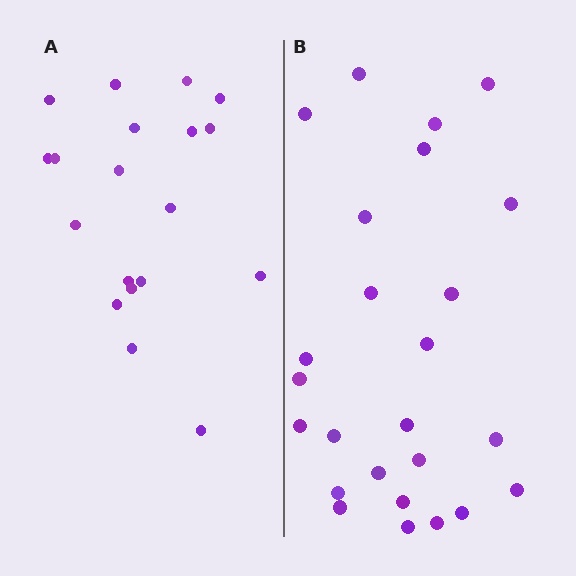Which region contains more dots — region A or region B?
Region B (the right region) has more dots.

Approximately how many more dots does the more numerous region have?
Region B has about 6 more dots than region A.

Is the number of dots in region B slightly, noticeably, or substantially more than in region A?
Region B has noticeably more, but not dramatically so. The ratio is roughly 1.3 to 1.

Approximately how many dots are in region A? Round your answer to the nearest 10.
About 20 dots. (The exact count is 19, which rounds to 20.)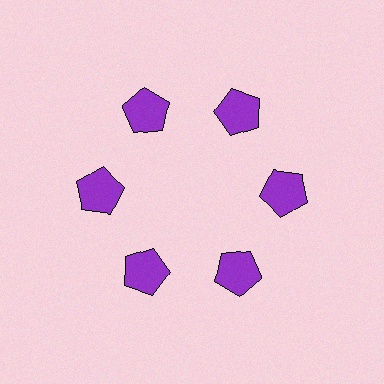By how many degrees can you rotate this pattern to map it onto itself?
The pattern maps onto itself every 60 degrees of rotation.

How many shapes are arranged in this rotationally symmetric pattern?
There are 6 shapes, arranged in 6 groups of 1.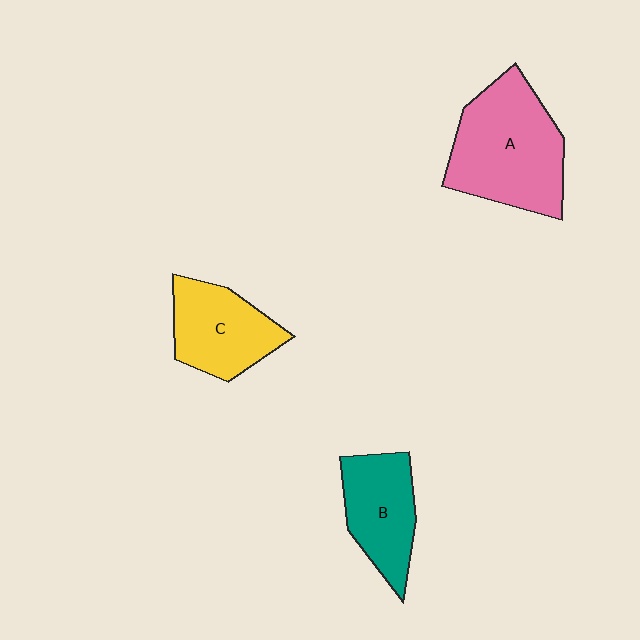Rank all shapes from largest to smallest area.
From largest to smallest: A (pink), C (yellow), B (teal).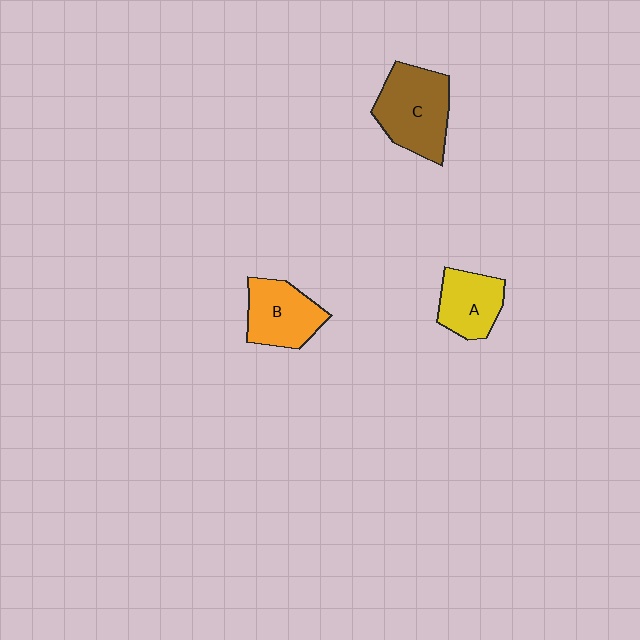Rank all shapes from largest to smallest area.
From largest to smallest: C (brown), B (orange), A (yellow).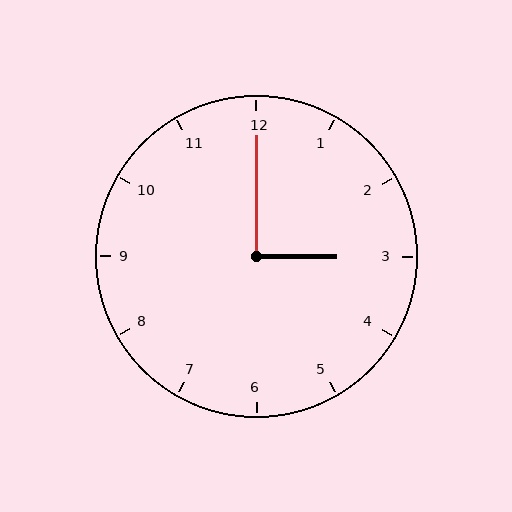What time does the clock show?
3:00.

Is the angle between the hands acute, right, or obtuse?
It is right.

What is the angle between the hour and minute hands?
Approximately 90 degrees.